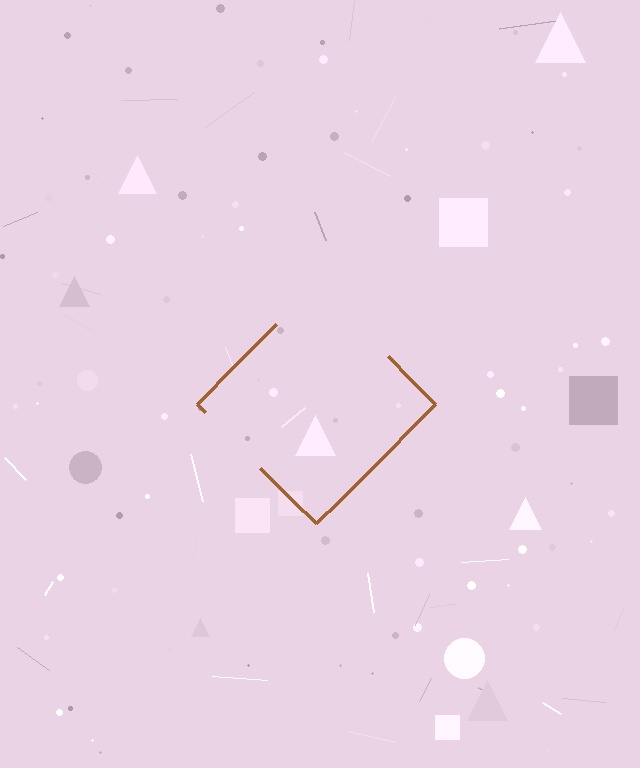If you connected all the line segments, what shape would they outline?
They would outline a diamond.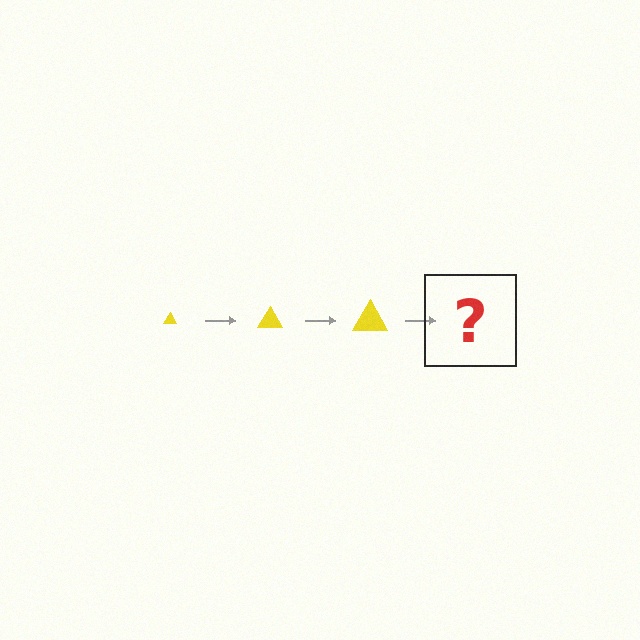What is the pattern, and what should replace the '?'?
The pattern is that the triangle gets progressively larger each step. The '?' should be a yellow triangle, larger than the previous one.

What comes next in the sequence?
The next element should be a yellow triangle, larger than the previous one.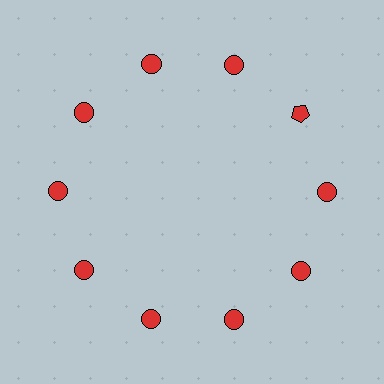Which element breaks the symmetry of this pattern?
The red pentagon at roughly the 2 o'clock position breaks the symmetry. All other shapes are red circles.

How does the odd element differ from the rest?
It has a different shape: pentagon instead of circle.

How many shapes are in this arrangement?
There are 10 shapes arranged in a ring pattern.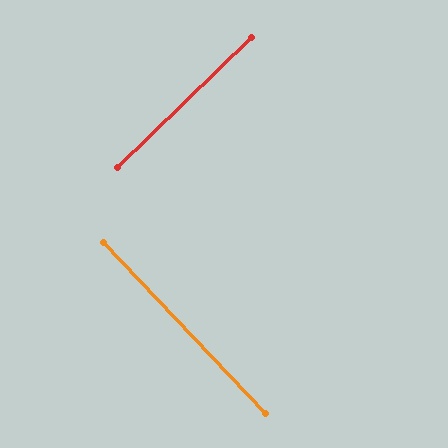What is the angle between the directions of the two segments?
Approximately 89 degrees.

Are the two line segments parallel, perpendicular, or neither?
Perpendicular — they meet at approximately 89°.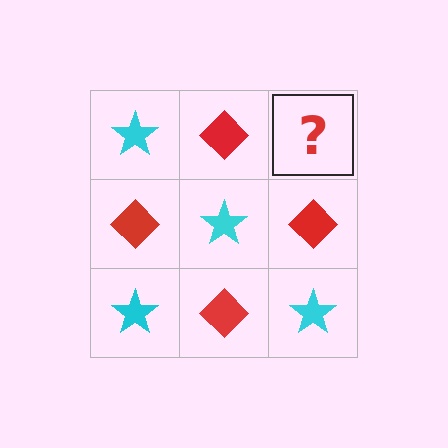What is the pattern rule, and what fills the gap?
The rule is that it alternates cyan star and red diamond in a checkerboard pattern. The gap should be filled with a cyan star.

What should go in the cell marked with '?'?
The missing cell should contain a cyan star.